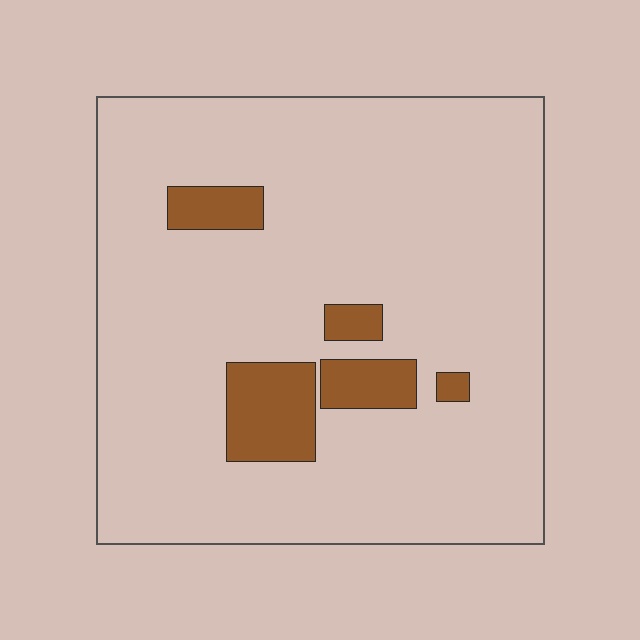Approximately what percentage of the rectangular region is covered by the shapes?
Approximately 10%.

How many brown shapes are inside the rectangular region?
5.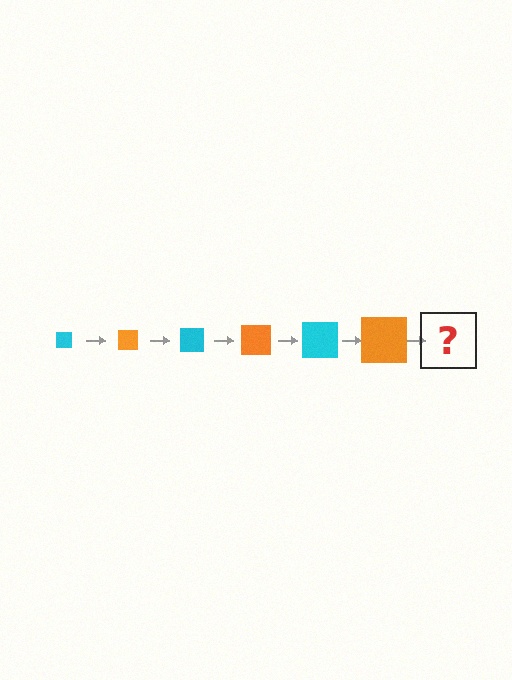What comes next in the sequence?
The next element should be a cyan square, larger than the previous one.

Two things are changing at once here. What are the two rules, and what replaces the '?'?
The two rules are that the square grows larger each step and the color cycles through cyan and orange. The '?' should be a cyan square, larger than the previous one.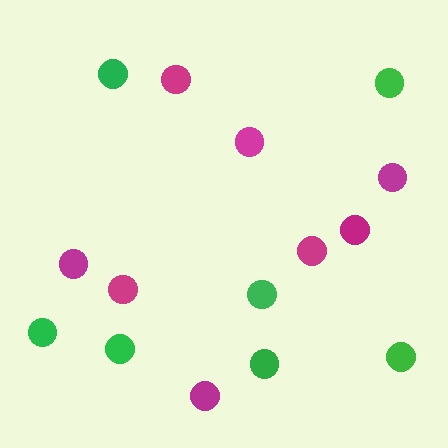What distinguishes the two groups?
There are 2 groups: one group of magenta circles (8) and one group of green circles (7).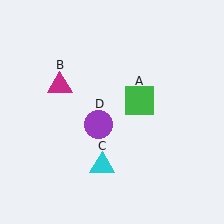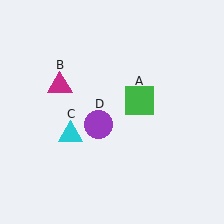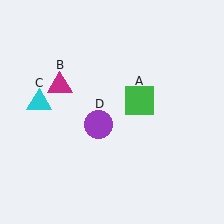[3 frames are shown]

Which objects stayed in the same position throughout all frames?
Green square (object A) and magenta triangle (object B) and purple circle (object D) remained stationary.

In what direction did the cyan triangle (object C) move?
The cyan triangle (object C) moved up and to the left.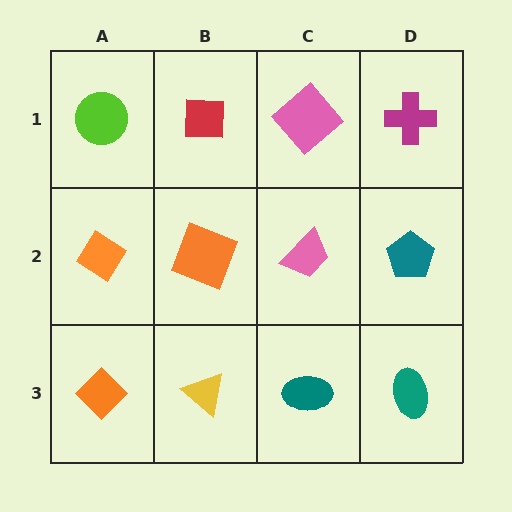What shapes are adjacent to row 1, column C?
A pink trapezoid (row 2, column C), a red square (row 1, column B), a magenta cross (row 1, column D).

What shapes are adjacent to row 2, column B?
A red square (row 1, column B), a yellow triangle (row 3, column B), an orange diamond (row 2, column A), a pink trapezoid (row 2, column C).